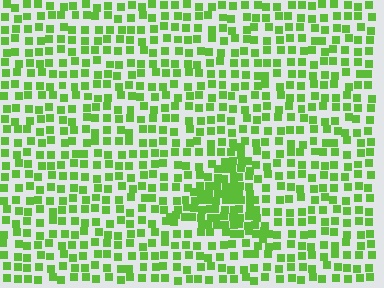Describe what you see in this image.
The image contains small lime elements arranged at two different densities. A triangle-shaped region is visible where the elements are more densely packed than the surrounding area.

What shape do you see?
I see a triangle.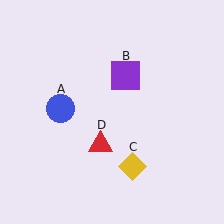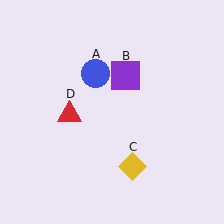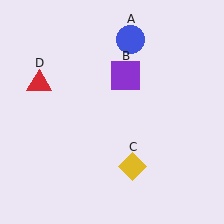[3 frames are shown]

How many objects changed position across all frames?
2 objects changed position: blue circle (object A), red triangle (object D).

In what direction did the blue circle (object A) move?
The blue circle (object A) moved up and to the right.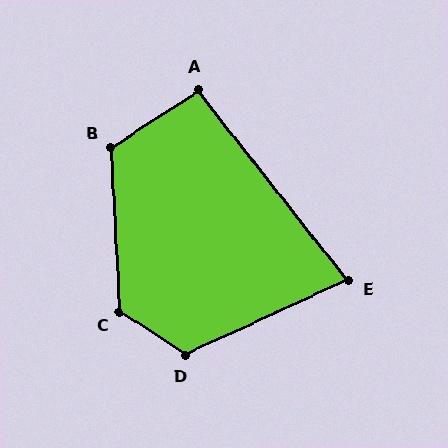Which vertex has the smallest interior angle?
E, at approximately 76 degrees.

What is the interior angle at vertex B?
Approximately 120 degrees (obtuse).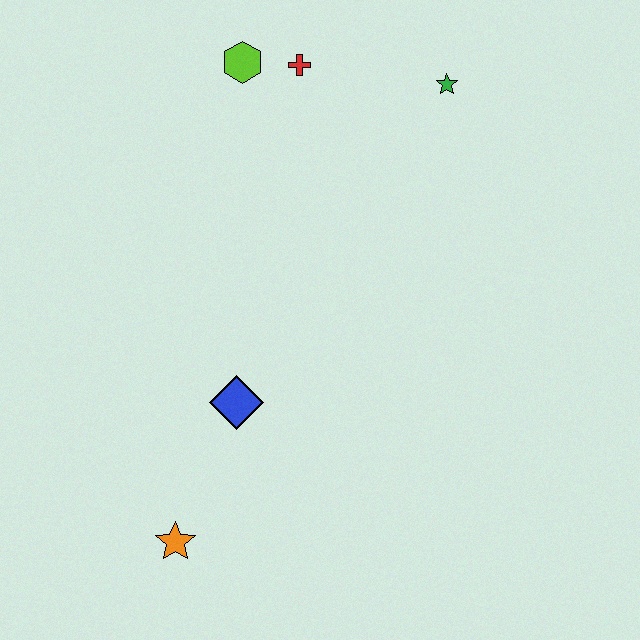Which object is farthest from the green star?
The orange star is farthest from the green star.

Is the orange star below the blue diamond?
Yes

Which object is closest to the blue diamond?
The orange star is closest to the blue diamond.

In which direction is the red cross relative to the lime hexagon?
The red cross is to the right of the lime hexagon.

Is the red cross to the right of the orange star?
Yes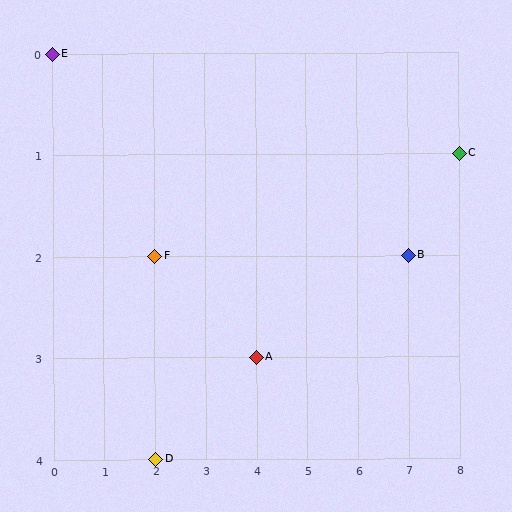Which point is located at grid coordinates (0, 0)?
Point E is at (0, 0).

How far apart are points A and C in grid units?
Points A and C are 4 columns and 2 rows apart (about 4.5 grid units diagonally).